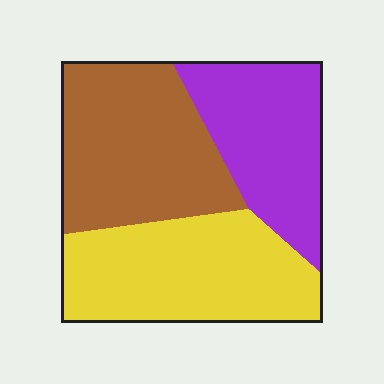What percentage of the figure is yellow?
Yellow covers 36% of the figure.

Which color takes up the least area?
Purple, at roughly 30%.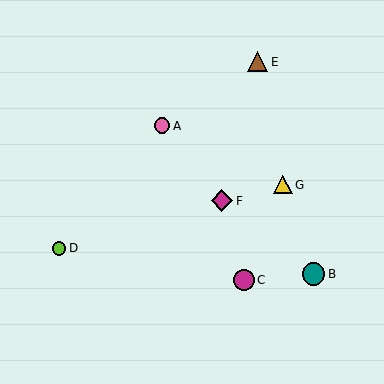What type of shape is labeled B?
Shape B is a teal circle.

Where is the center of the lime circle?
The center of the lime circle is at (59, 248).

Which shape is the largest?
The teal circle (labeled B) is the largest.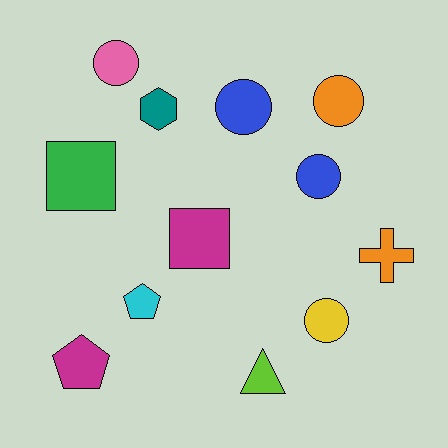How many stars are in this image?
There are no stars.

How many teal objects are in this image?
There is 1 teal object.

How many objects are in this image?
There are 12 objects.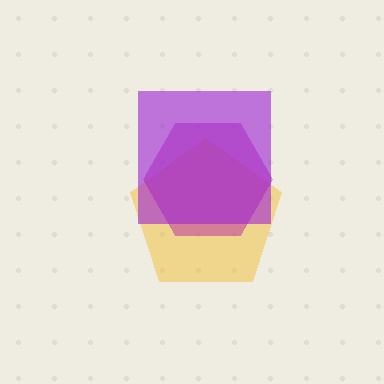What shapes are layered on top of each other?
The layered shapes are: a yellow pentagon, a magenta hexagon, a purple square.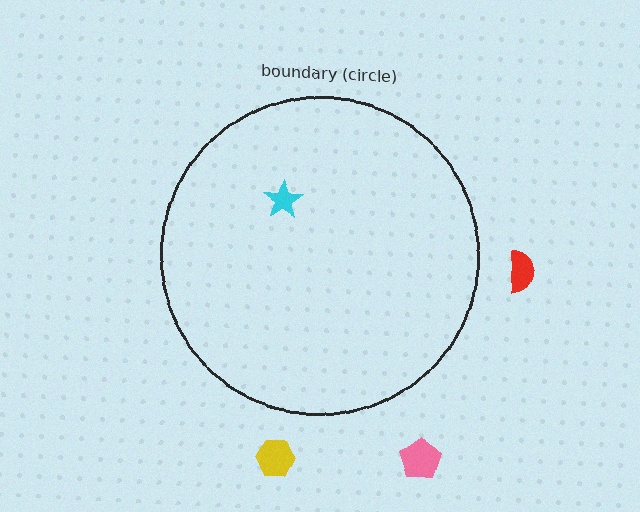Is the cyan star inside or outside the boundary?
Inside.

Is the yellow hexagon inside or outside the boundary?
Outside.